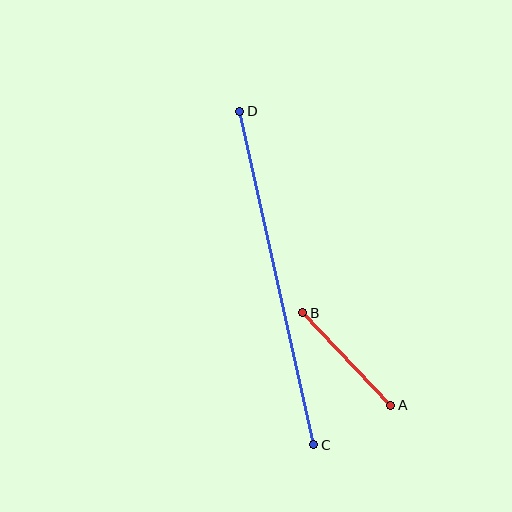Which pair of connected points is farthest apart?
Points C and D are farthest apart.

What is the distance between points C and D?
The distance is approximately 342 pixels.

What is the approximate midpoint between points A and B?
The midpoint is at approximately (347, 359) pixels.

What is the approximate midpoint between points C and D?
The midpoint is at approximately (277, 278) pixels.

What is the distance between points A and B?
The distance is approximately 128 pixels.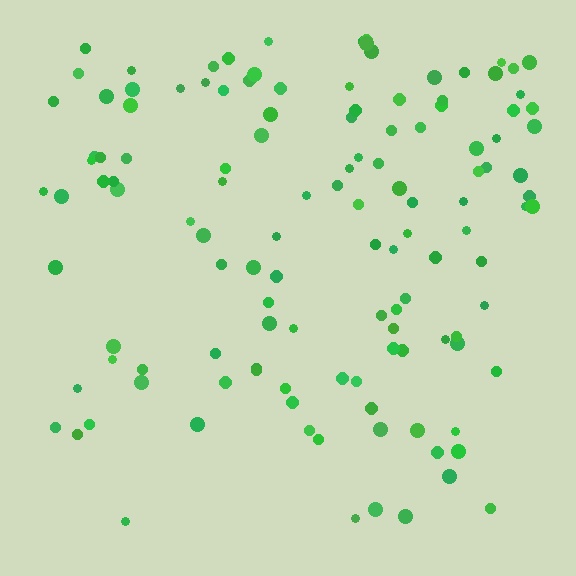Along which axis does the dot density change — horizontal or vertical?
Vertical.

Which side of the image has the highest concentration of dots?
The top.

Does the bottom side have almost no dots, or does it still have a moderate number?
Still a moderate number, just noticeably fewer than the top.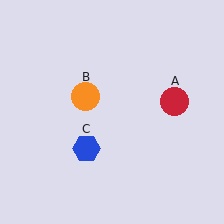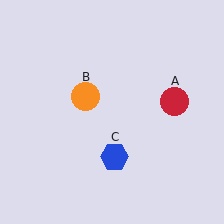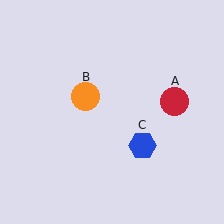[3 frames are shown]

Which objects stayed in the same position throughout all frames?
Red circle (object A) and orange circle (object B) remained stationary.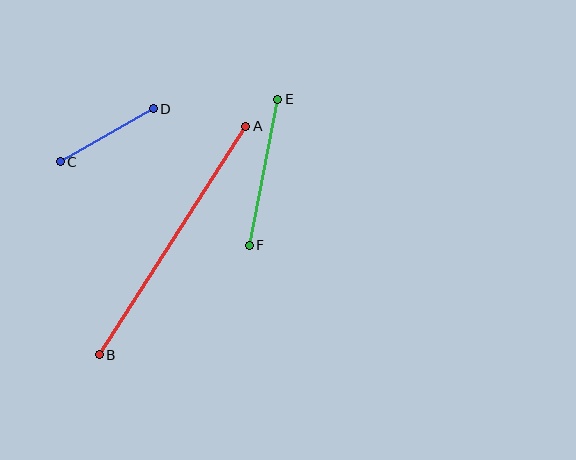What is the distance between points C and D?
The distance is approximately 107 pixels.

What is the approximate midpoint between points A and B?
The midpoint is at approximately (173, 241) pixels.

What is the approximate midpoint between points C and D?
The midpoint is at approximately (107, 135) pixels.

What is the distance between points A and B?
The distance is approximately 272 pixels.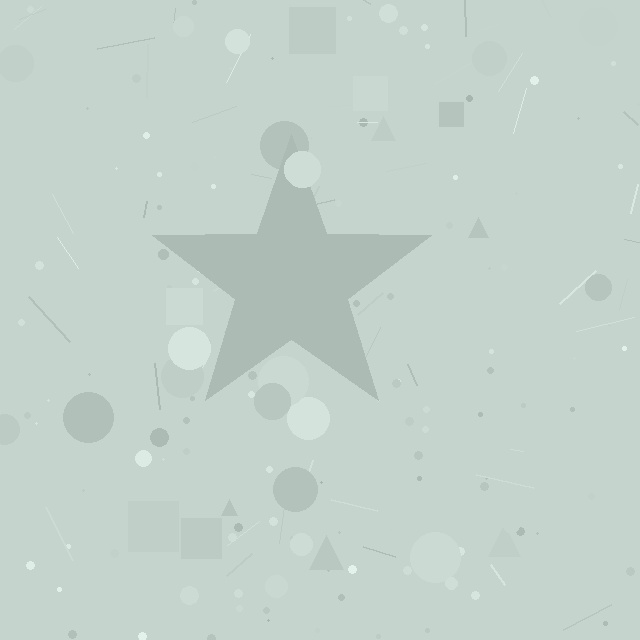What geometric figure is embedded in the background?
A star is embedded in the background.